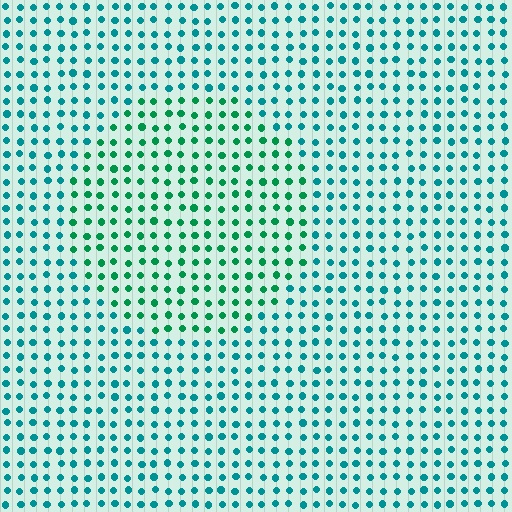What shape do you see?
I see a circle.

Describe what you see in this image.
The image is filled with small teal elements in a uniform arrangement. A circle-shaped region is visible where the elements are tinted to a slightly different hue, forming a subtle color boundary.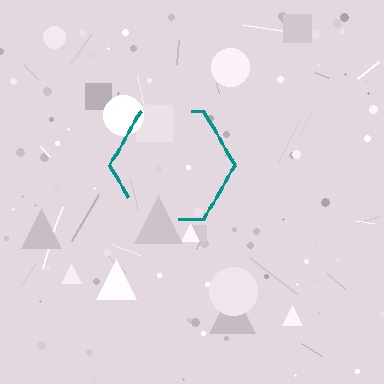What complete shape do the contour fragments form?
The contour fragments form a hexagon.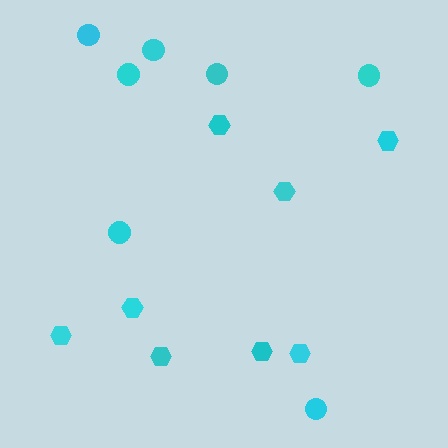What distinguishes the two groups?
There are 2 groups: one group of hexagons (8) and one group of circles (7).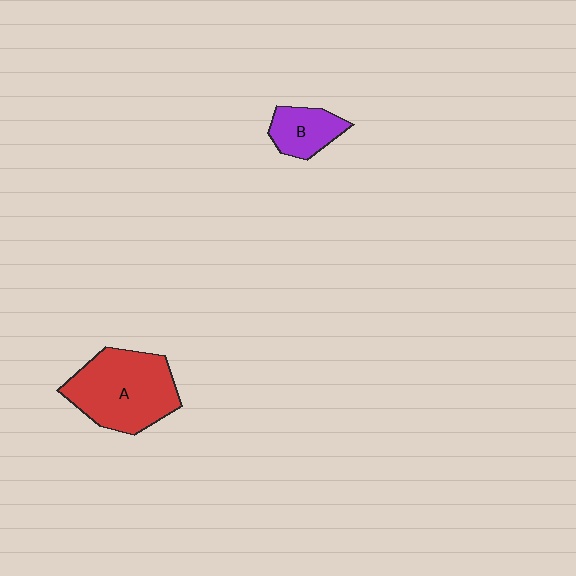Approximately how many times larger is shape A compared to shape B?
Approximately 2.3 times.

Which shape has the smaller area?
Shape B (purple).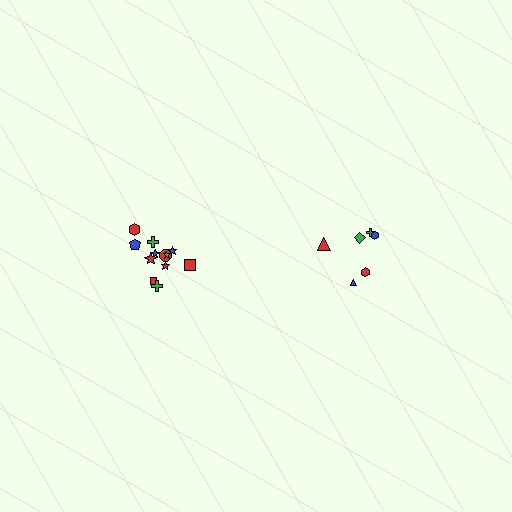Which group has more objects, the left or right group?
The left group.